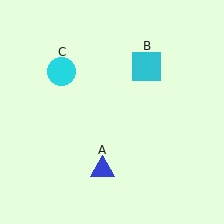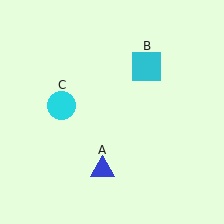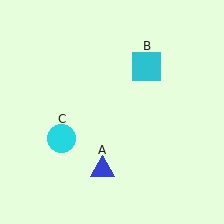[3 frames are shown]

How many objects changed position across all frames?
1 object changed position: cyan circle (object C).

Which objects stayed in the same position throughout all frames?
Blue triangle (object A) and cyan square (object B) remained stationary.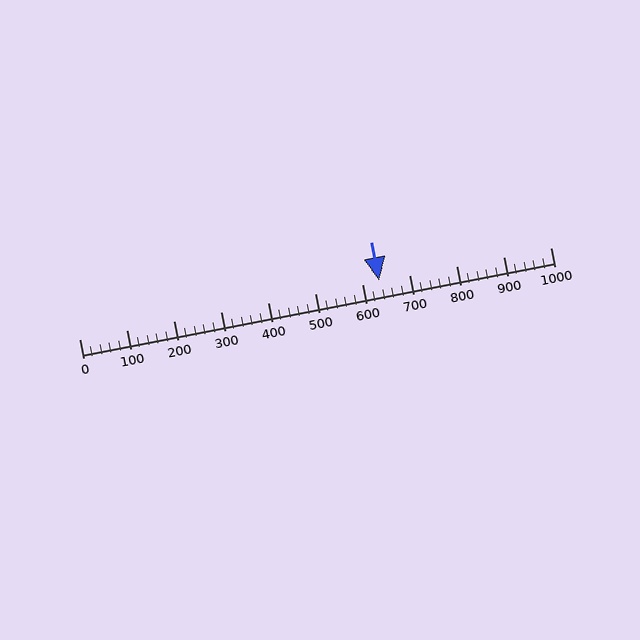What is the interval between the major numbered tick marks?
The major tick marks are spaced 100 units apart.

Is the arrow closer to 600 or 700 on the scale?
The arrow is closer to 600.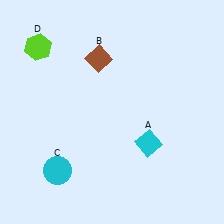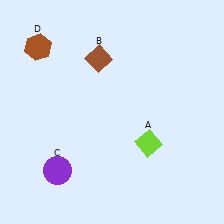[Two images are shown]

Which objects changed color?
A changed from cyan to lime. C changed from cyan to purple. D changed from lime to brown.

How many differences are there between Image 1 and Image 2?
There are 3 differences between the two images.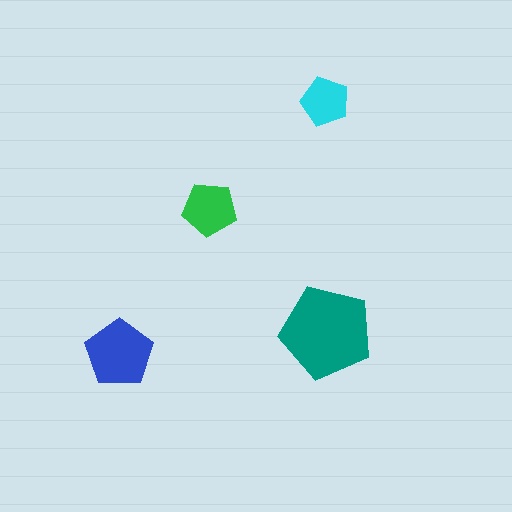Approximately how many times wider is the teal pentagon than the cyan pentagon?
About 2 times wider.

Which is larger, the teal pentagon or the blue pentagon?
The teal one.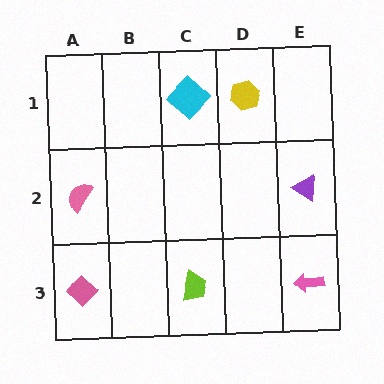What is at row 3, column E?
A pink arrow.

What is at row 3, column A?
A pink diamond.